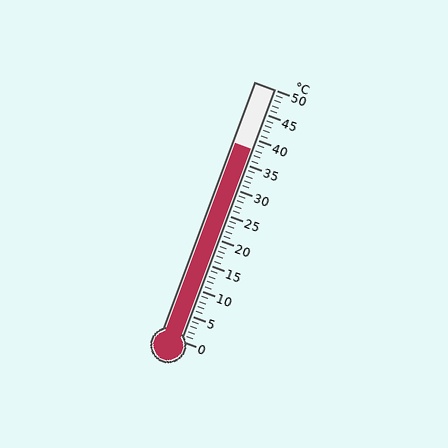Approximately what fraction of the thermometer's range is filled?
The thermometer is filled to approximately 75% of its range.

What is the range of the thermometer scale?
The thermometer scale ranges from 0°C to 50°C.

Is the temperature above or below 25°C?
The temperature is above 25°C.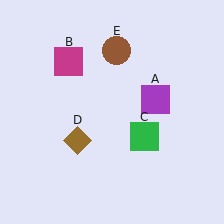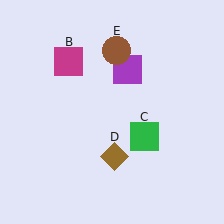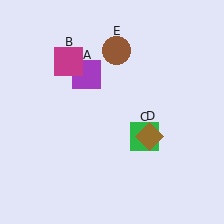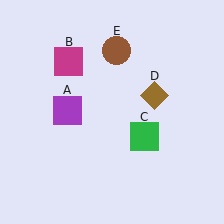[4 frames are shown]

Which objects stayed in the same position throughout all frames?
Magenta square (object B) and green square (object C) and brown circle (object E) remained stationary.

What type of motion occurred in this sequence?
The purple square (object A), brown diamond (object D) rotated counterclockwise around the center of the scene.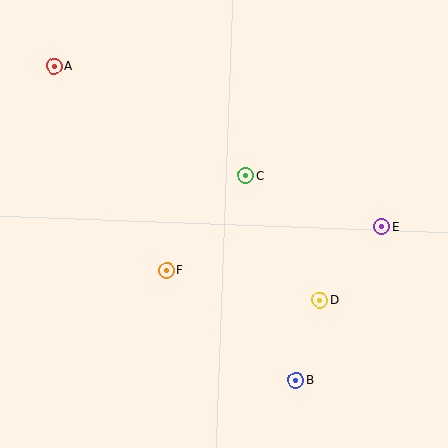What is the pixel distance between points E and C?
The distance between E and C is 146 pixels.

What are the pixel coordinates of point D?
Point D is at (320, 300).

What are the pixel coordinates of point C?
Point C is at (245, 175).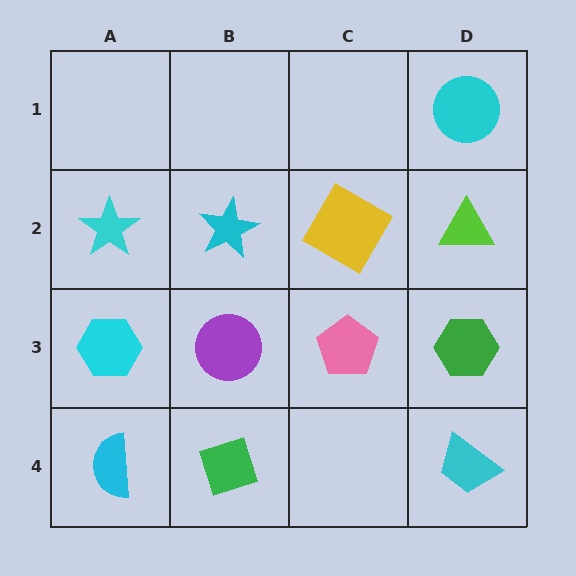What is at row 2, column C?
A yellow square.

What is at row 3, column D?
A green hexagon.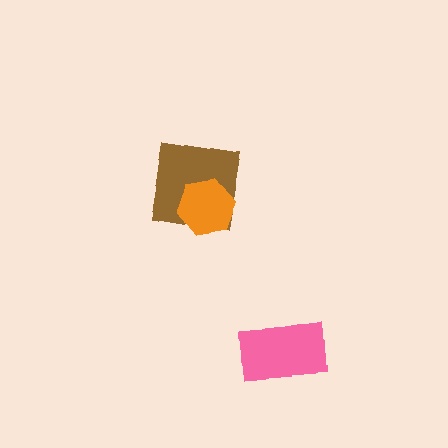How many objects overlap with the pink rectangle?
0 objects overlap with the pink rectangle.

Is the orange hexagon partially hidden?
No, no other shape covers it.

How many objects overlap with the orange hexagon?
1 object overlaps with the orange hexagon.